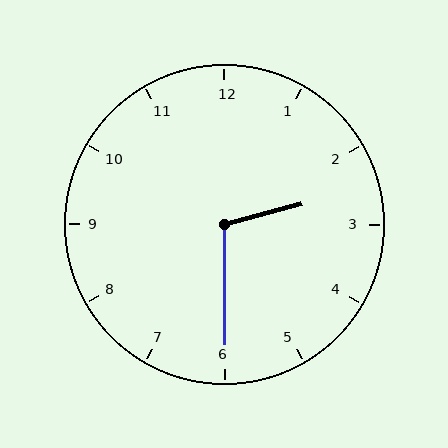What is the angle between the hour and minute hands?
Approximately 105 degrees.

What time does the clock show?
2:30.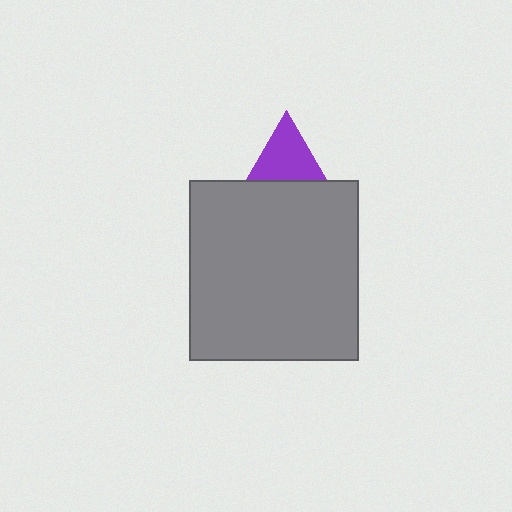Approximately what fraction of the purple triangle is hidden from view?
Roughly 55% of the purple triangle is hidden behind the gray rectangle.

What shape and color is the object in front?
The object in front is a gray rectangle.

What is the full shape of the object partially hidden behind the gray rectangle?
The partially hidden object is a purple triangle.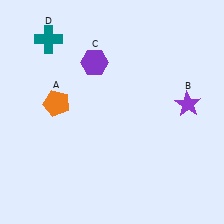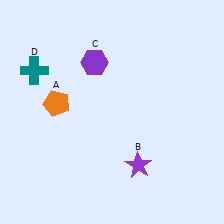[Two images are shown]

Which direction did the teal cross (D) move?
The teal cross (D) moved down.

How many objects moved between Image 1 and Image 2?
2 objects moved between the two images.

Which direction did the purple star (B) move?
The purple star (B) moved down.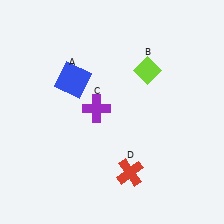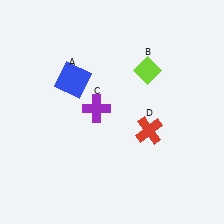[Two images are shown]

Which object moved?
The red cross (D) moved up.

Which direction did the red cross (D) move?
The red cross (D) moved up.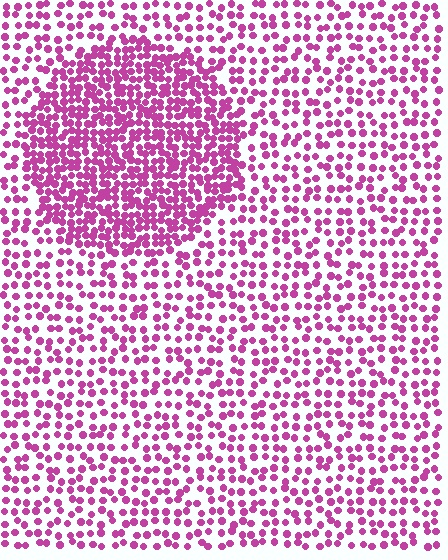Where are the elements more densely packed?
The elements are more densely packed inside the circle boundary.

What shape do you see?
I see a circle.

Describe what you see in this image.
The image contains small magenta elements arranged at two different densities. A circle-shaped region is visible where the elements are more densely packed than the surrounding area.